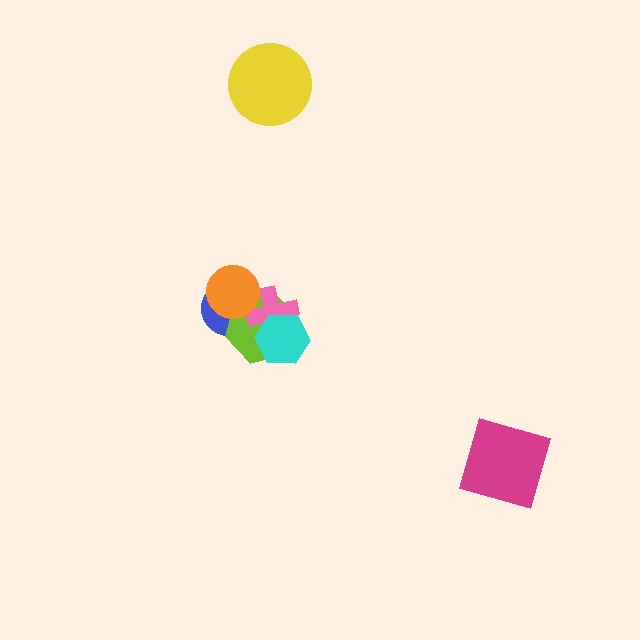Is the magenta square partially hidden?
No, no other shape covers it.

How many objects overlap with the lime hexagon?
4 objects overlap with the lime hexagon.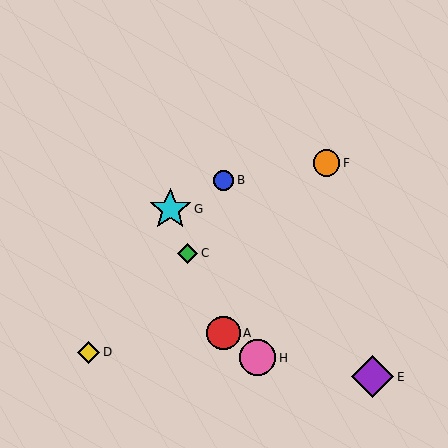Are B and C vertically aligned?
No, B is at x≈224 and C is at x≈187.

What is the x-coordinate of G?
Object G is at x≈170.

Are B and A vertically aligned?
Yes, both are at x≈224.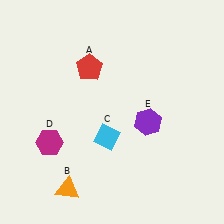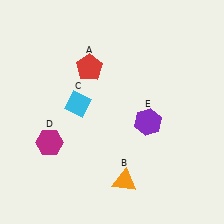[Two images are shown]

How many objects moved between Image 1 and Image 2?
2 objects moved between the two images.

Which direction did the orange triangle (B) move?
The orange triangle (B) moved right.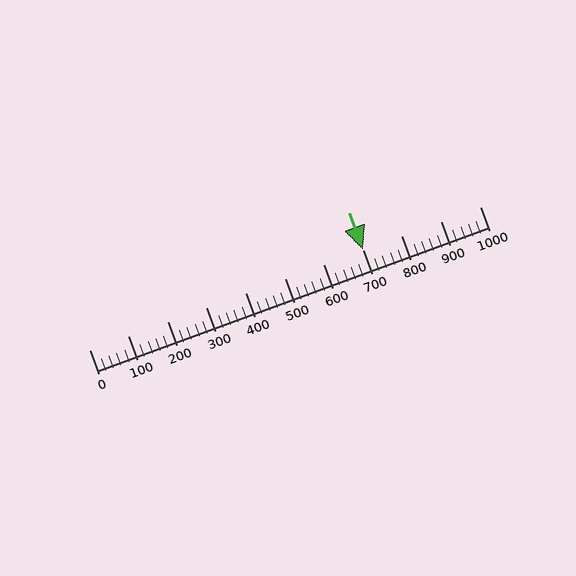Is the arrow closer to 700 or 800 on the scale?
The arrow is closer to 700.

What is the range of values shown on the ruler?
The ruler shows values from 0 to 1000.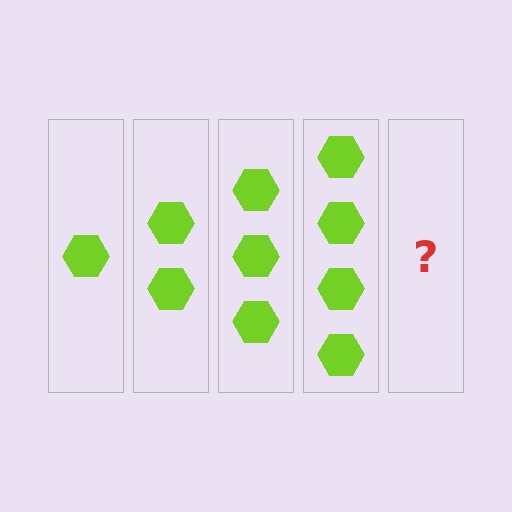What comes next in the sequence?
The next element should be 5 hexagons.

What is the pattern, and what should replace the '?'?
The pattern is that each step adds one more hexagon. The '?' should be 5 hexagons.